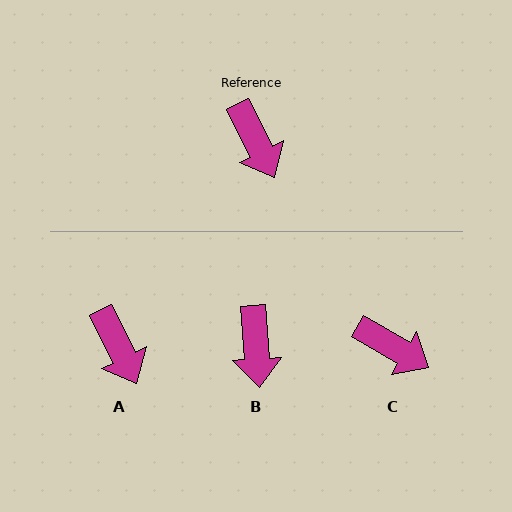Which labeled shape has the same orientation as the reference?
A.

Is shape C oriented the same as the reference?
No, it is off by about 34 degrees.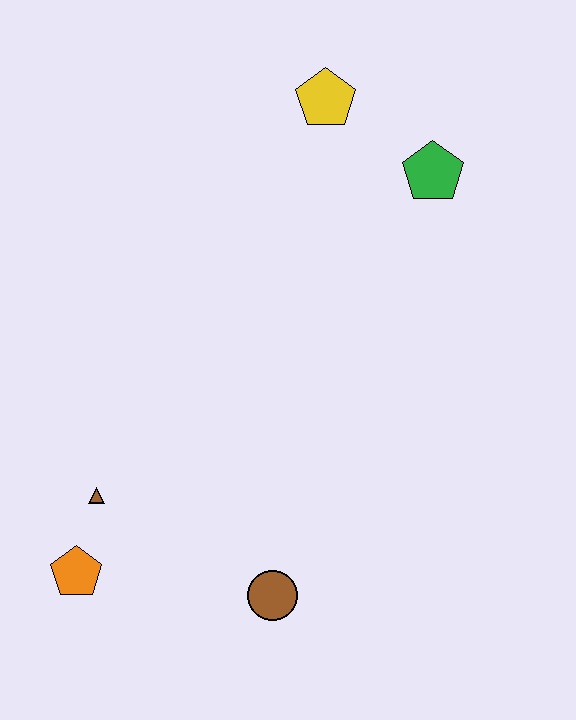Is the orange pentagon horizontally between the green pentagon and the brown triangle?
No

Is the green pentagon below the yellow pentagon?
Yes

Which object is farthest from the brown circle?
The yellow pentagon is farthest from the brown circle.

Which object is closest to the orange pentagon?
The brown triangle is closest to the orange pentagon.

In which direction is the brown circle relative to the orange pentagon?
The brown circle is to the right of the orange pentagon.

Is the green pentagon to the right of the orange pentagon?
Yes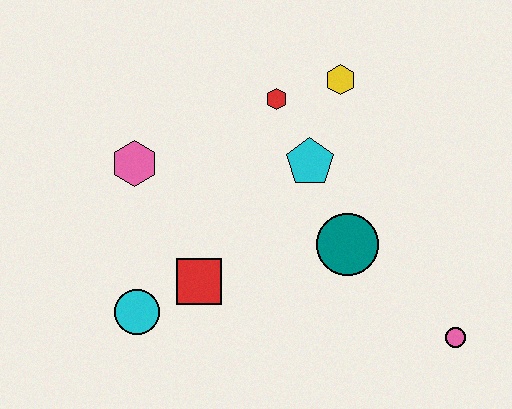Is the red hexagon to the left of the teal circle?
Yes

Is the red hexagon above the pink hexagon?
Yes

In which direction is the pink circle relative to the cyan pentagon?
The pink circle is below the cyan pentagon.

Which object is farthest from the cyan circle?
The pink circle is farthest from the cyan circle.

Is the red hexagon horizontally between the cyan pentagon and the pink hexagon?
Yes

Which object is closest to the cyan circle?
The red square is closest to the cyan circle.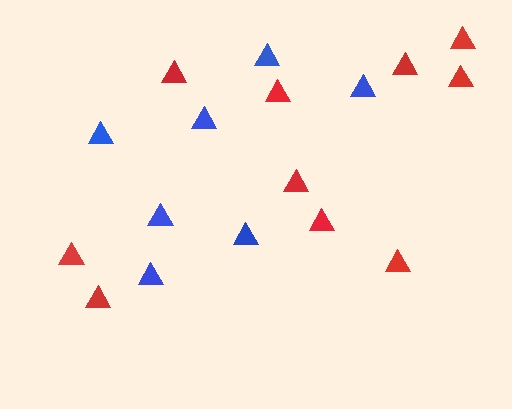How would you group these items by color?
There are 2 groups: one group of blue triangles (7) and one group of red triangles (10).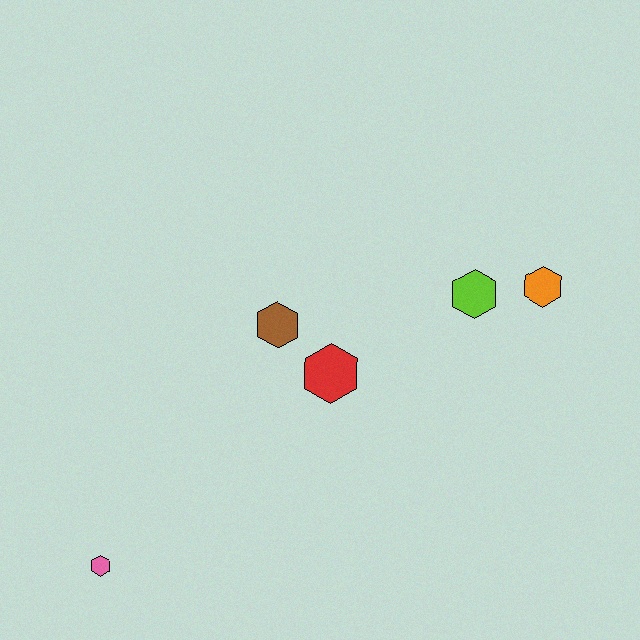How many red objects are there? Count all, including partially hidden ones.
There is 1 red object.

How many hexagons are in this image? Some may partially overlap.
There are 5 hexagons.